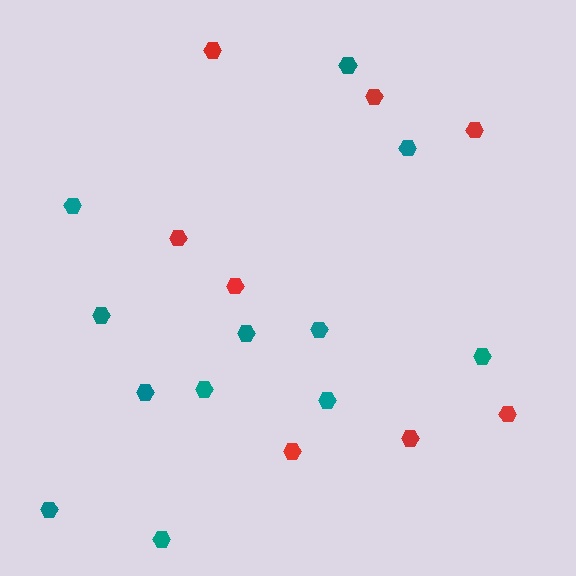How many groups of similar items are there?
There are 2 groups: one group of teal hexagons (12) and one group of red hexagons (8).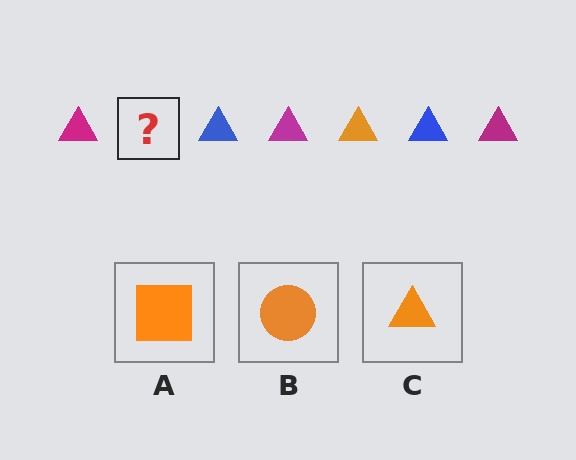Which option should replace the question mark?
Option C.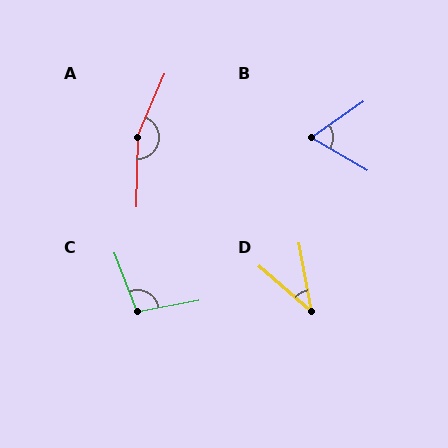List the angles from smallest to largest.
D (39°), B (65°), C (101°), A (158°).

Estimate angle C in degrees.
Approximately 101 degrees.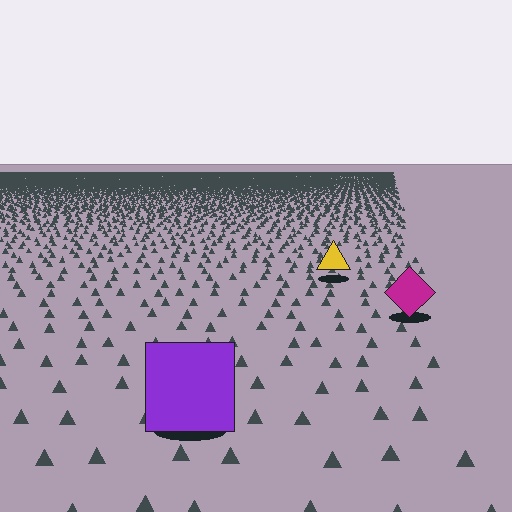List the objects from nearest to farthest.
From nearest to farthest: the purple square, the magenta diamond, the yellow triangle.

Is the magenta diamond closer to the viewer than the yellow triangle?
Yes. The magenta diamond is closer — you can tell from the texture gradient: the ground texture is coarser near it.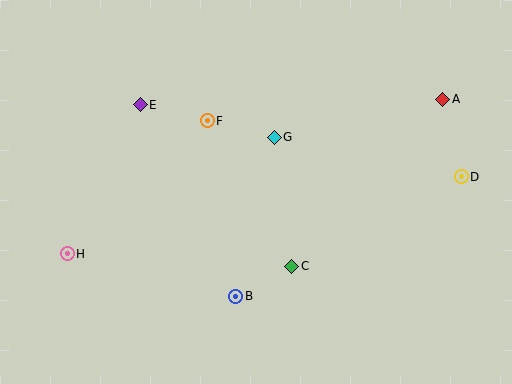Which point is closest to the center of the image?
Point G at (274, 137) is closest to the center.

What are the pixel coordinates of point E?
Point E is at (140, 105).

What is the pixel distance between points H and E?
The distance between H and E is 165 pixels.